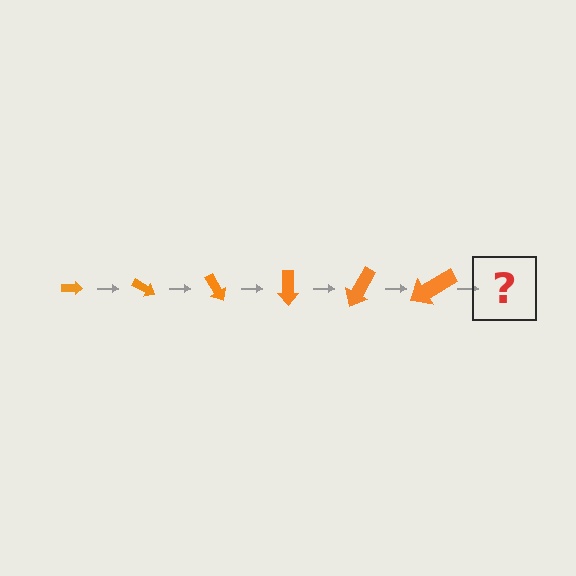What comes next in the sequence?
The next element should be an arrow, larger than the previous one and rotated 180 degrees from the start.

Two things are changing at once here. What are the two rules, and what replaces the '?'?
The two rules are that the arrow grows larger each step and it rotates 30 degrees each step. The '?' should be an arrow, larger than the previous one and rotated 180 degrees from the start.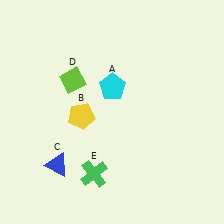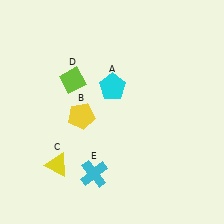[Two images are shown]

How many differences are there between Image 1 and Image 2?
There are 2 differences between the two images.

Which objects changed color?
C changed from blue to yellow. E changed from green to cyan.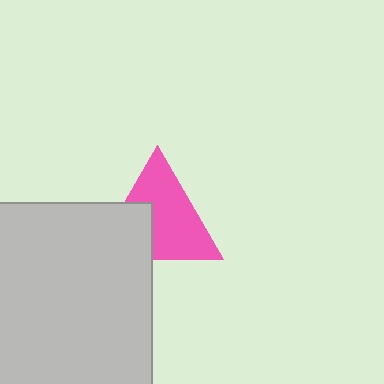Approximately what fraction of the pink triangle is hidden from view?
Roughly 35% of the pink triangle is hidden behind the light gray square.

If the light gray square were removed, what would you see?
You would see the complete pink triangle.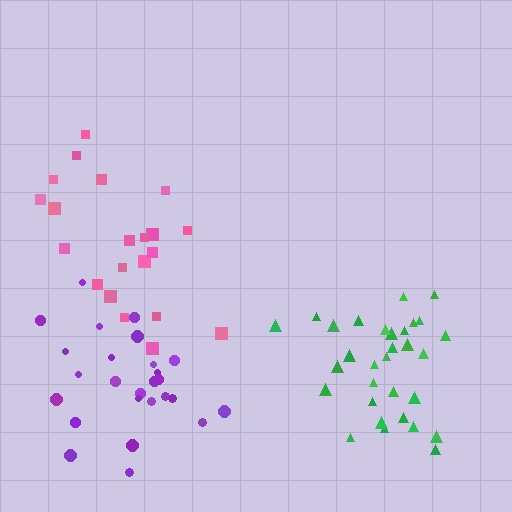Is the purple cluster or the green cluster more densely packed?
Green.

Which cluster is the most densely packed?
Green.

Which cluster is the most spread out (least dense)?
Pink.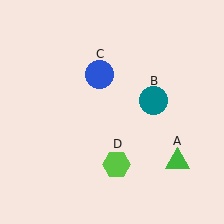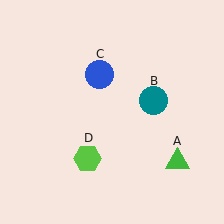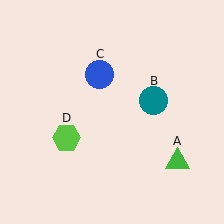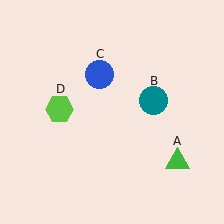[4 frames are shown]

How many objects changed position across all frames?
1 object changed position: lime hexagon (object D).